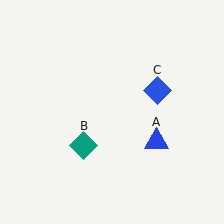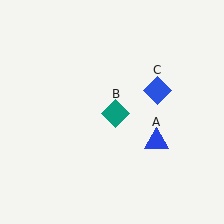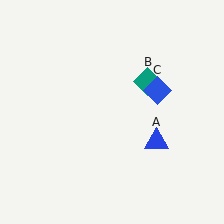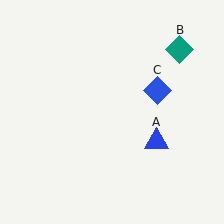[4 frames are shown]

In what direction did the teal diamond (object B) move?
The teal diamond (object B) moved up and to the right.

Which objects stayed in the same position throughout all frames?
Blue triangle (object A) and blue diamond (object C) remained stationary.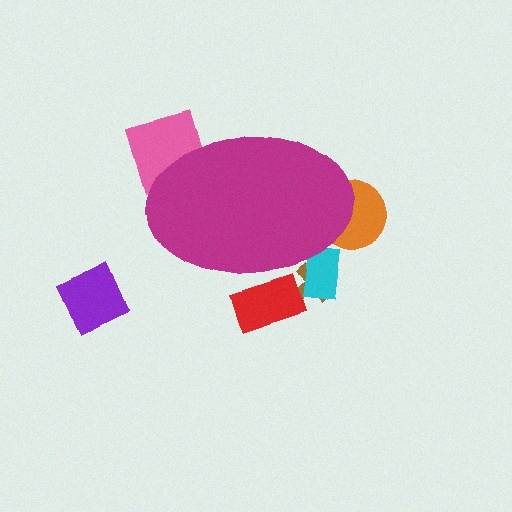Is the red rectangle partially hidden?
Yes, the red rectangle is partially hidden behind the magenta ellipse.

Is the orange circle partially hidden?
Yes, the orange circle is partially hidden behind the magenta ellipse.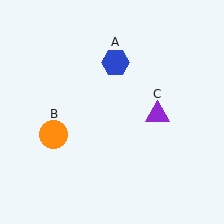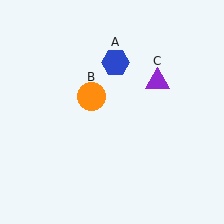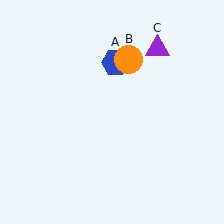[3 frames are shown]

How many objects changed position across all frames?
2 objects changed position: orange circle (object B), purple triangle (object C).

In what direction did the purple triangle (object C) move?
The purple triangle (object C) moved up.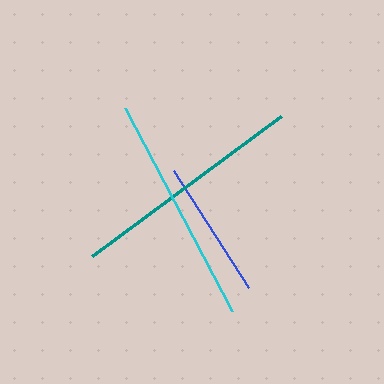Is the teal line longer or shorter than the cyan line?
The teal line is longer than the cyan line.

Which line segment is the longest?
The teal line is the longest at approximately 235 pixels.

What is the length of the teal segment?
The teal segment is approximately 235 pixels long.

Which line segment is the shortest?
The blue line is the shortest at approximately 139 pixels.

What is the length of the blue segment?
The blue segment is approximately 139 pixels long.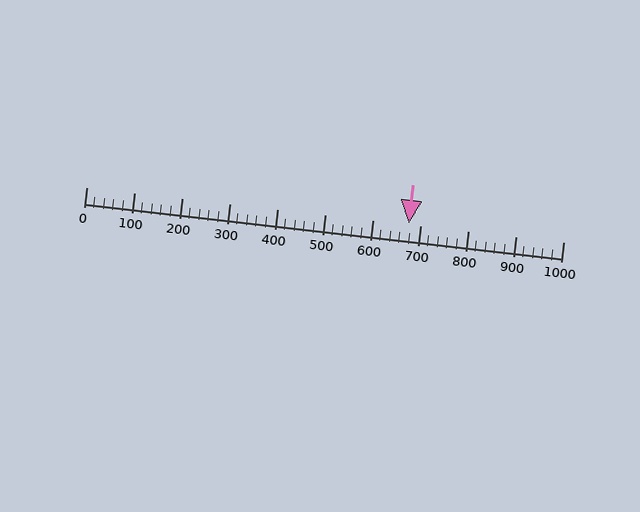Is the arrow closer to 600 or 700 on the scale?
The arrow is closer to 700.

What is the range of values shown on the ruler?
The ruler shows values from 0 to 1000.